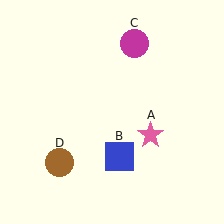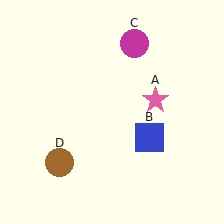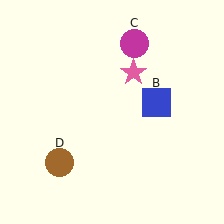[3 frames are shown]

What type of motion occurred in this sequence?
The pink star (object A), blue square (object B) rotated counterclockwise around the center of the scene.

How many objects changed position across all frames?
2 objects changed position: pink star (object A), blue square (object B).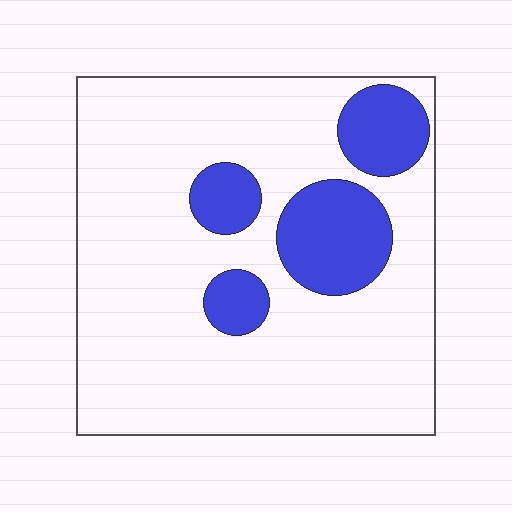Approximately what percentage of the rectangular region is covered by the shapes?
Approximately 20%.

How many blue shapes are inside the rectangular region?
4.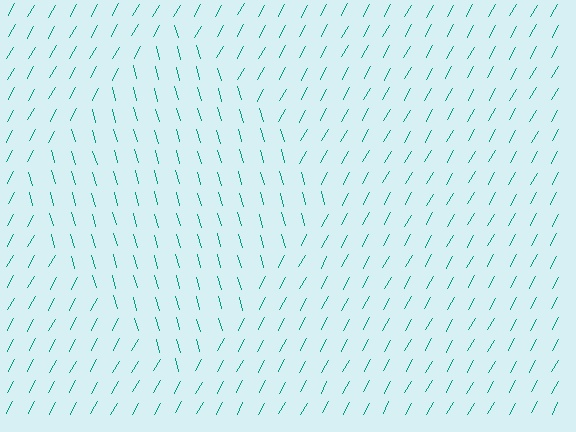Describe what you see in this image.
The image is filled with small teal line segments. A diamond region in the image has lines oriented differently from the surrounding lines, creating a visible texture boundary.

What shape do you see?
I see a diamond.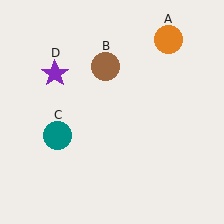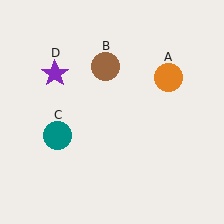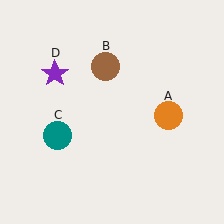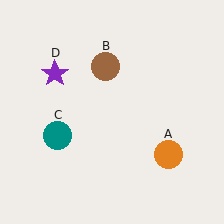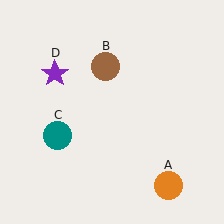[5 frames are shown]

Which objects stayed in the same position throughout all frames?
Brown circle (object B) and teal circle (object C) and purple star (object D) remained stationary.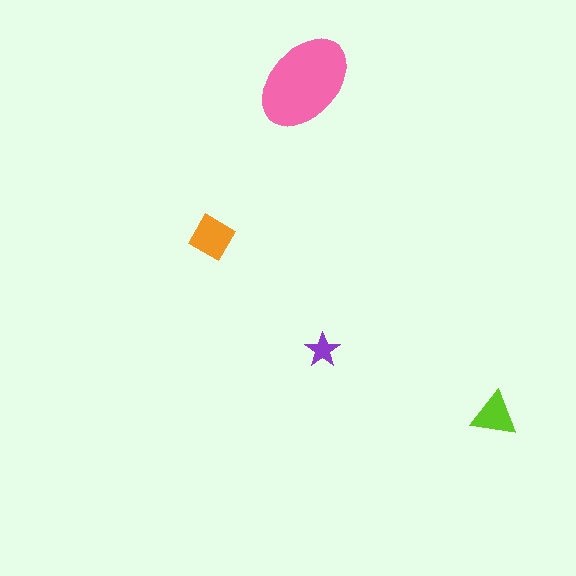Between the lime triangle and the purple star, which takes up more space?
The lime triangle.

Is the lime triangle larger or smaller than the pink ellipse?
Smaller.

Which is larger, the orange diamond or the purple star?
The orange diamond.